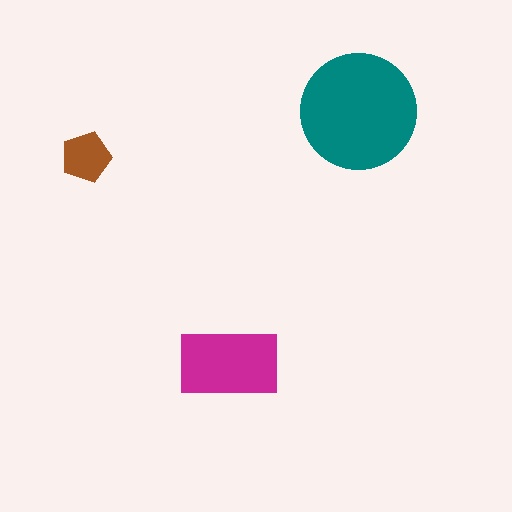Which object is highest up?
The teal circle is topmost.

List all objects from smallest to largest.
The brown pentagon, the magenta rectangle, the teal circle.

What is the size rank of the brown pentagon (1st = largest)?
3rd.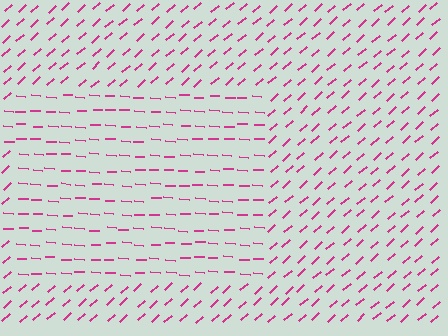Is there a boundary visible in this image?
Yes, there is a texture boundary formed by a change in line orientation.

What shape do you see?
I see a rectangle.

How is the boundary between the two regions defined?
The boundary is defined purely by a change in line orientation (approximately 45 degrees difference). All lines are the same color and thickness.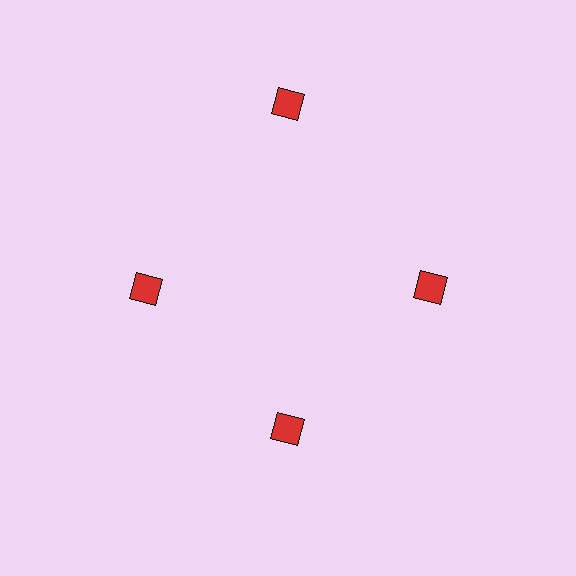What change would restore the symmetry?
The symmetry would be restored by moving it inward, back onto the ring so that all 4 squares sit at equal angles and equal distance from the center.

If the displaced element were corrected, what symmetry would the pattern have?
It would have 4-fold rotational symmetry — the pattern would map onto itself every 90 degrees.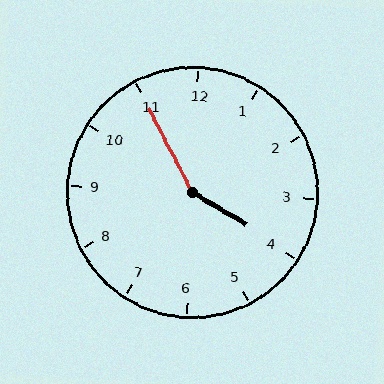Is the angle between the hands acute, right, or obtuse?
It is obtuse.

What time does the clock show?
3:55.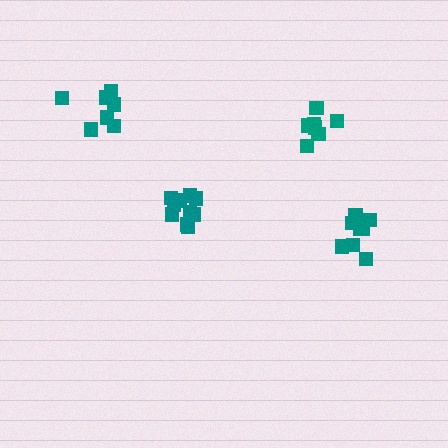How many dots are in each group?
Group 1: 10 dots, Group 2: 7 dots, Group 3: 7 dots, Group 4: 9 dots (33 total).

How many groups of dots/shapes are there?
There are 4 groups.